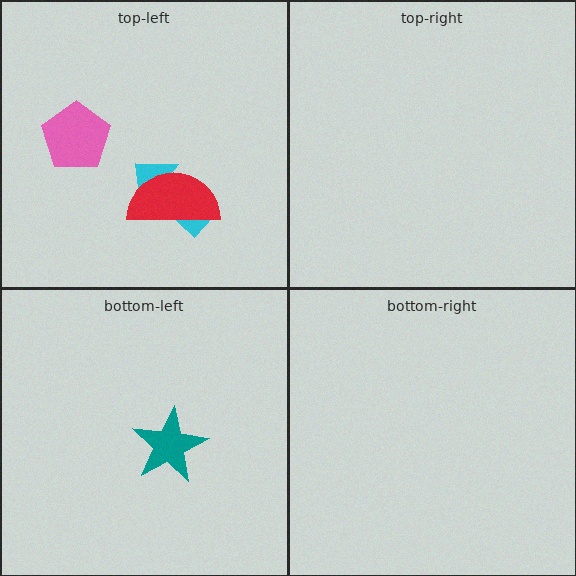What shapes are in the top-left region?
The cyan arrow, the red semicircle, the pink pentagon.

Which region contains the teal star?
The bottom-left region.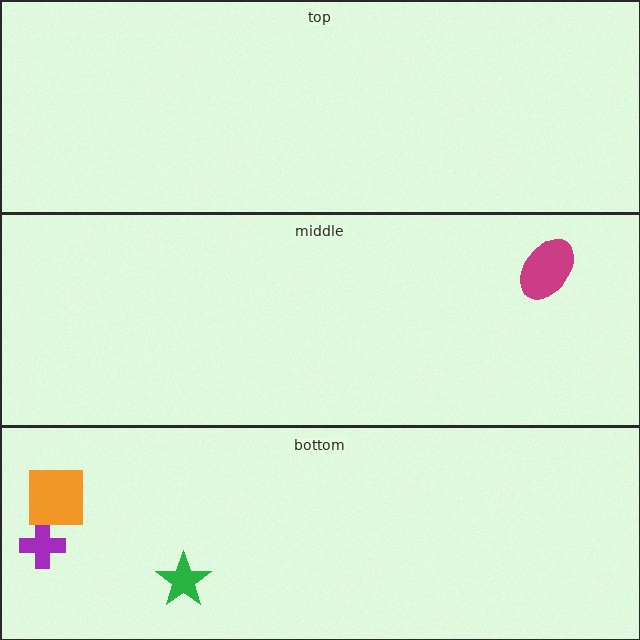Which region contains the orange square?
The bottom region.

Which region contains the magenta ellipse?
The middle region.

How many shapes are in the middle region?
1.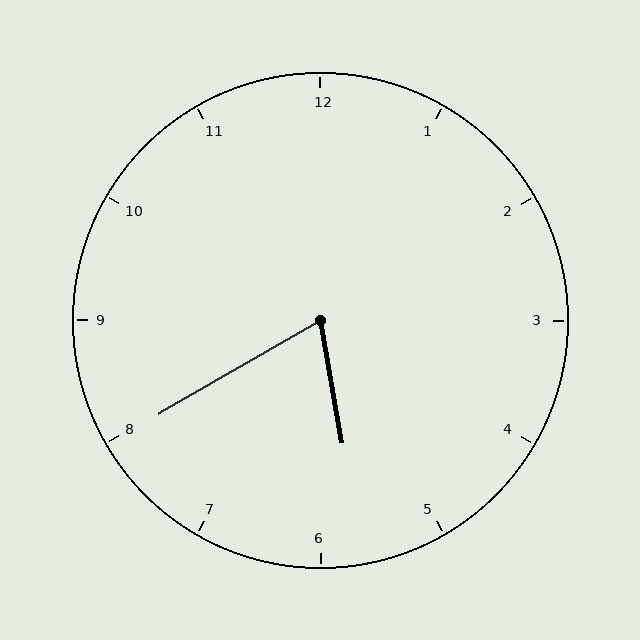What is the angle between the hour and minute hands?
Approximately 70 degrees.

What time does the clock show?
5:40.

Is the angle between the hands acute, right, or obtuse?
It is acute.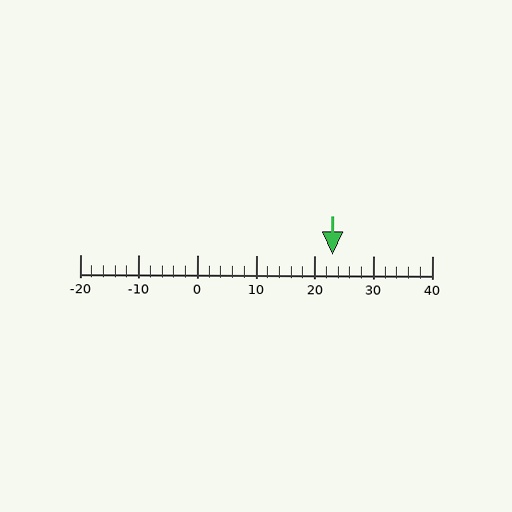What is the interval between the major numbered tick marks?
The major tick marks are spaced 10 units apart.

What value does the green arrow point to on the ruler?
The green arrow points to approximately 23.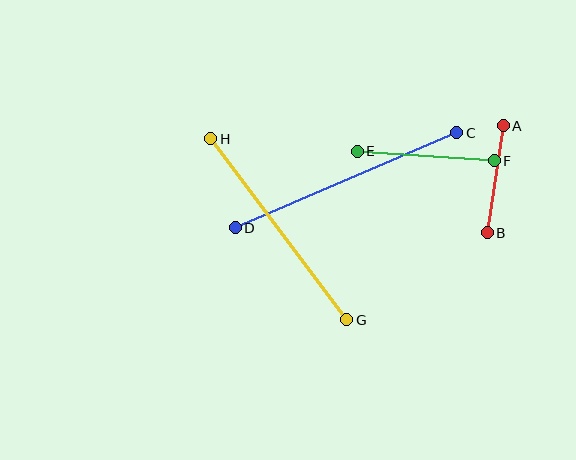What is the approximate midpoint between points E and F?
The midpoint is at approximately (426, 156) pixels.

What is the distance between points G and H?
The distance is approximately 227 pixels.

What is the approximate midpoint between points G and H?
The midpoint is at approximately (279, 229) pixels.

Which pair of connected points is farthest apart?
Points C and D are farthest apart.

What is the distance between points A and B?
The distance is approximately 108 pixels.